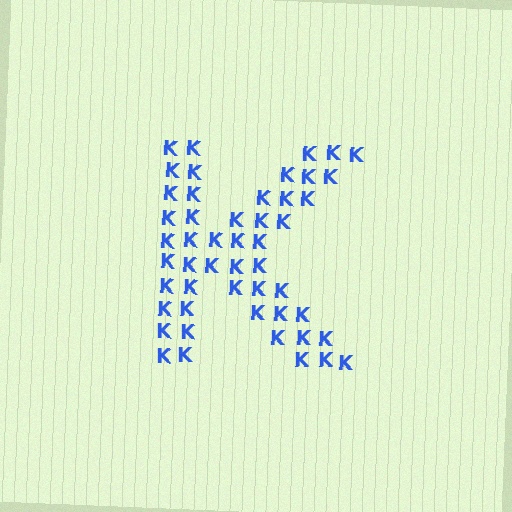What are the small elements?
The small elements are letter K's.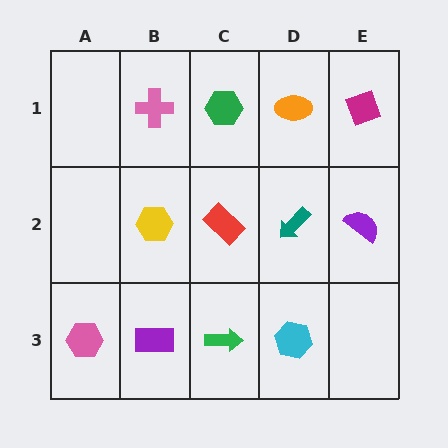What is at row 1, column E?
A magenta diamond.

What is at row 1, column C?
A green hexagon.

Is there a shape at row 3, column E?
No, that cell is empty.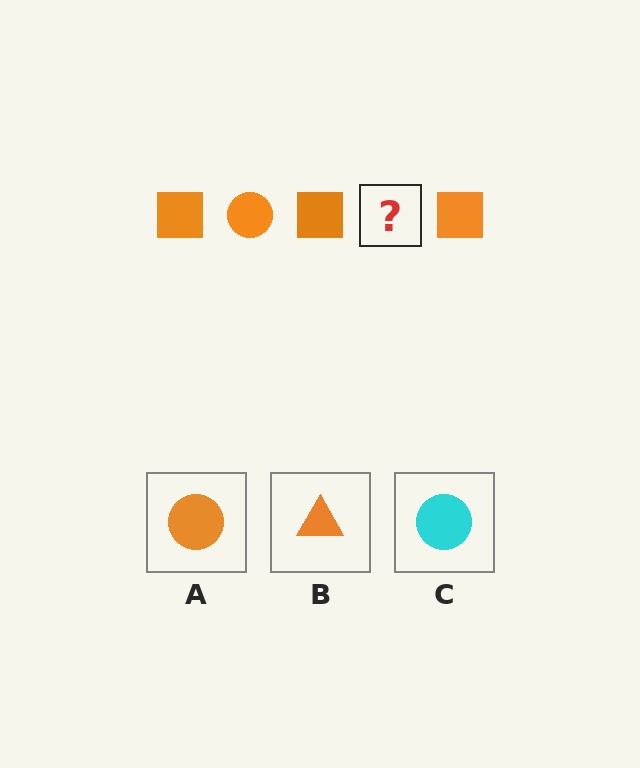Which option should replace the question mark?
Option A.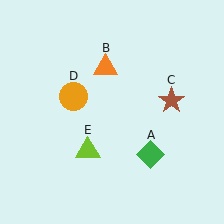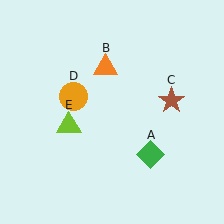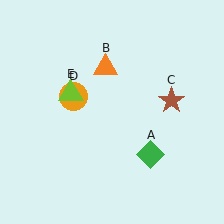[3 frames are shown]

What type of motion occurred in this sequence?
The lime triangle (object E) rotated clockwise around the center of the scene.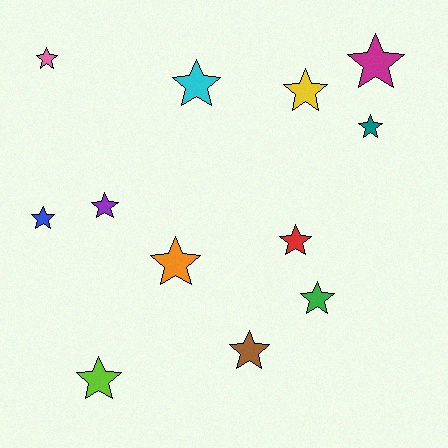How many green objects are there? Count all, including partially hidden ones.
There is 1 green object.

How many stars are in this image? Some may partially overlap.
There are 12 stars.